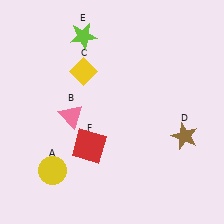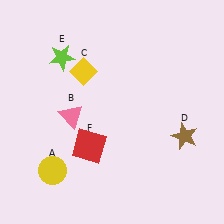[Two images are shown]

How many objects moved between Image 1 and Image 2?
1 object moved between the two images.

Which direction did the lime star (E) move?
The lime star (E) moved left.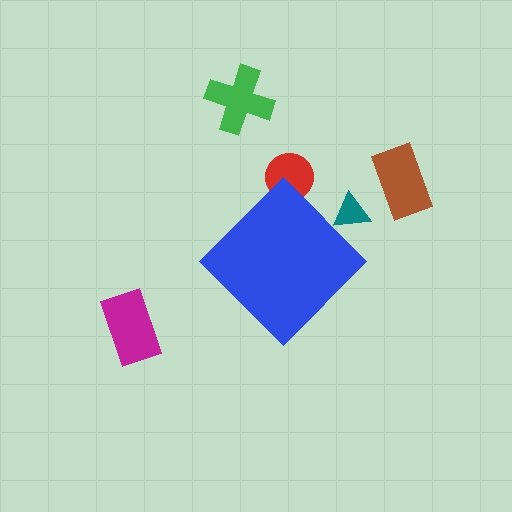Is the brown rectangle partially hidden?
No, the brown rectangle is fully visible.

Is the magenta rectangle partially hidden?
No, the magenta rectangle is fully visible.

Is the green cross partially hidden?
No, the green cross is fully visible.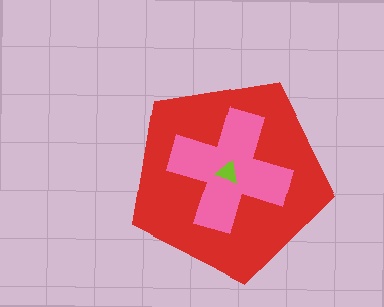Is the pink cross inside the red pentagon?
Yes.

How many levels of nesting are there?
3.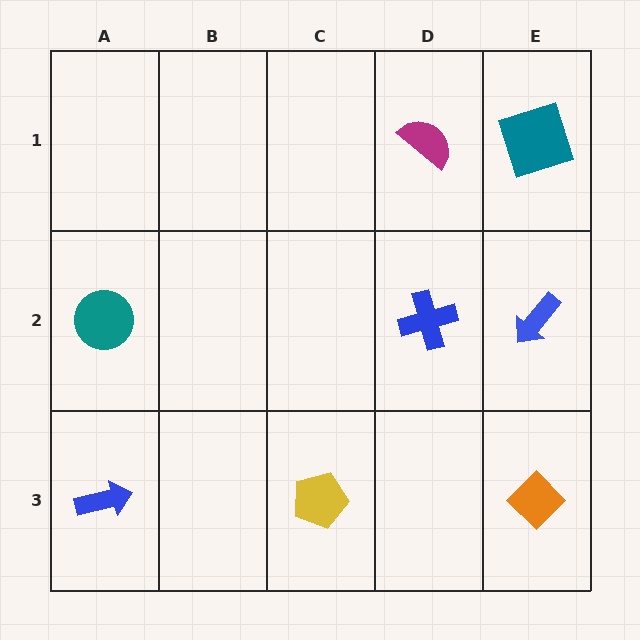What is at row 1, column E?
A teal square.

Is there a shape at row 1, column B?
No, that cell is empty.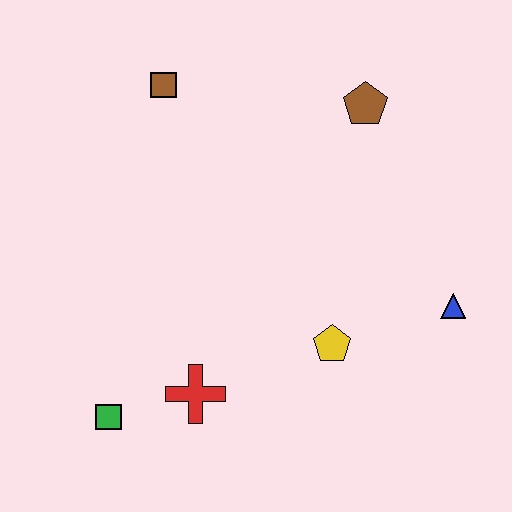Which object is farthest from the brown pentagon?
The green square is farthest from the brown pentagon.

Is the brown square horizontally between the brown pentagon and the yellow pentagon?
No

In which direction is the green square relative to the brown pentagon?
The green square is below the brown pentagon.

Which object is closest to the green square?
The red cross is closest to the green square.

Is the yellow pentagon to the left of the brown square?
No